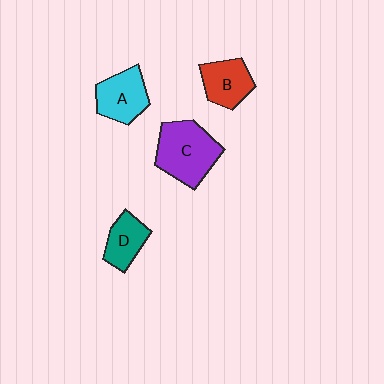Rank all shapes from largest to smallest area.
From largest to smallest: C (purple), A (cyan), B (red), D (teal).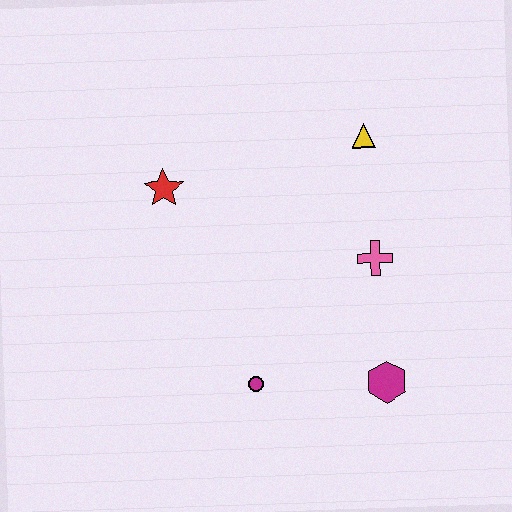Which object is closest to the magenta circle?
The magenta hexagon is closest to the magenta circle.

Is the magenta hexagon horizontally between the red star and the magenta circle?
No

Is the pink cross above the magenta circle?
Yes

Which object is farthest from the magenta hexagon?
The red star is farthest from the magenta hexagon.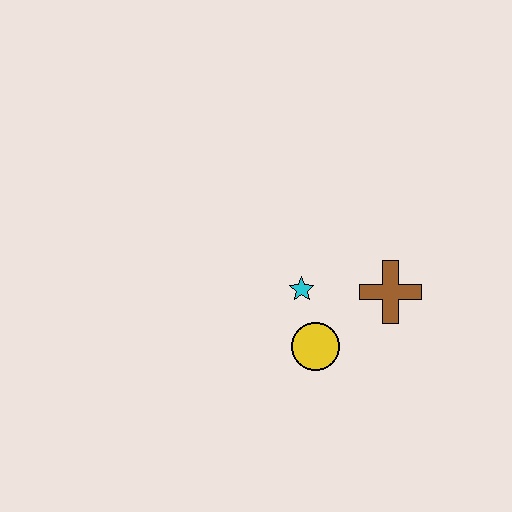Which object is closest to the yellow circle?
The cyan star is closest to the yellow circle.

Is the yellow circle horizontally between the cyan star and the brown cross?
Yes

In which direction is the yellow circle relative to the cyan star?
The yellow circle is below the cyan star.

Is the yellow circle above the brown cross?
No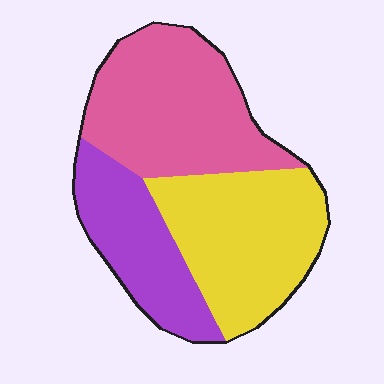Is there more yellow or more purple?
Yellow.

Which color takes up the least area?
Purple, at roughly 25%.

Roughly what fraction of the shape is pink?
Pink covers roughly 40% of the shape.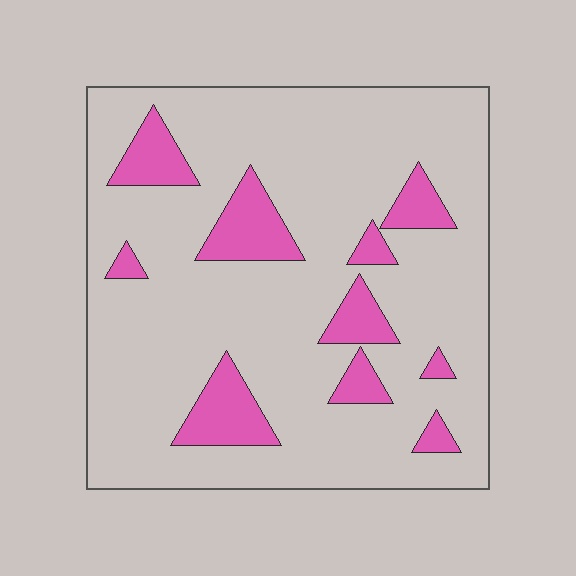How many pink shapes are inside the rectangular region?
10.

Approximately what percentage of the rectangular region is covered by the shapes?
Approximately 15%.